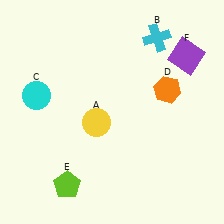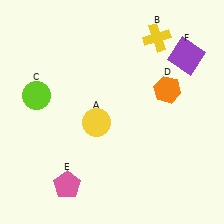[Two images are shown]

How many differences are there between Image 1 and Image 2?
There are 3 differences between the two images.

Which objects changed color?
B changed from cyan to yellow. C changed from cyan to lime. E changed from lime to pink.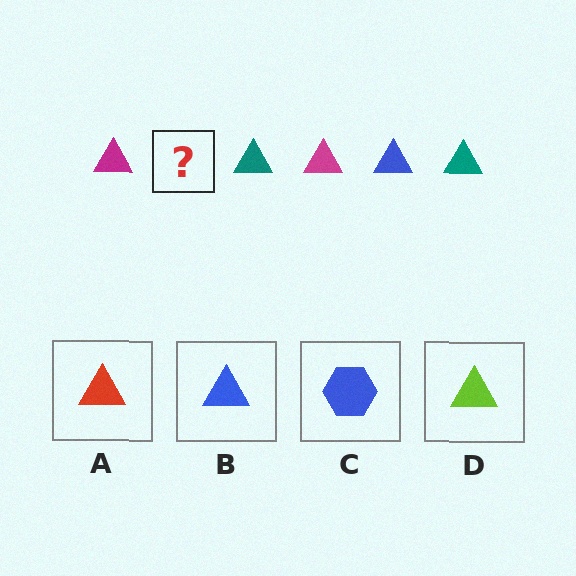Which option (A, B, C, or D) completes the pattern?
B.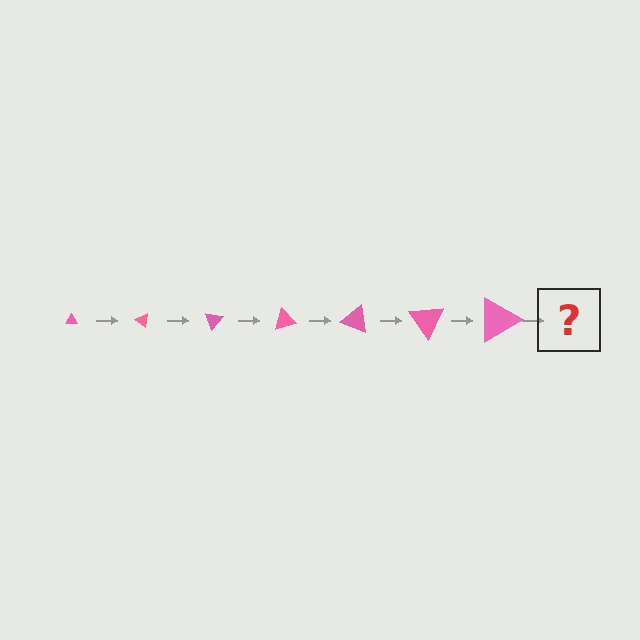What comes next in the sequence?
The next element should be a triangle, larger than the previous one and rotated 245 degrees from the start.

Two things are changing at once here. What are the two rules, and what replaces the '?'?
The two rules are that the triangle grows larger each step and it rotates 35 degrees each step. The '?' should be a triangle, larger than the previous one and rotated 245 degrees from the start.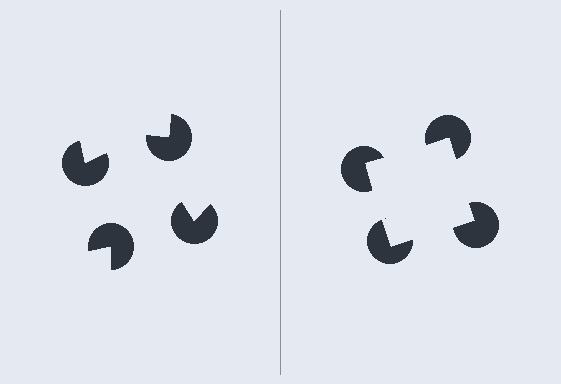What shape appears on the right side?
An illusory square.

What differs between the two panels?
The pac-man discs are positioned identically on both sides; only the wedge orientations differ. On the right they align to a square; on the left they are misaligned.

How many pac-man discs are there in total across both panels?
8 — 4 on each side.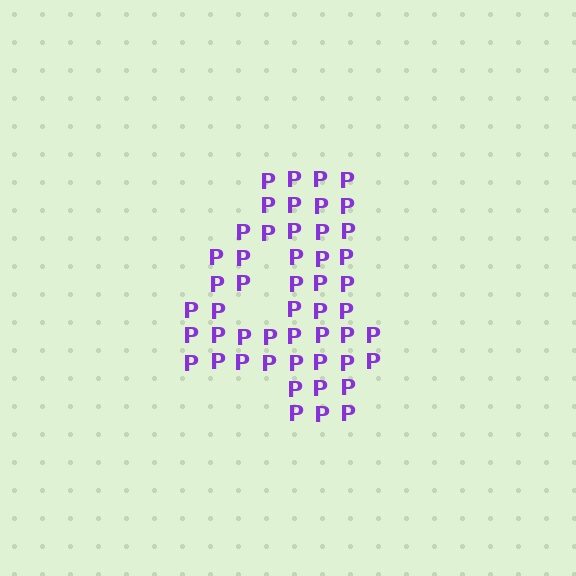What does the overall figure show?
The overall figure shows the digit 4.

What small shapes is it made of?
It is made of small letter P's.